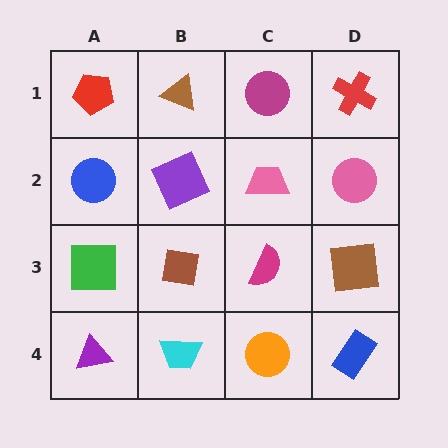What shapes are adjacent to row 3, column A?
A blue circle (row 2, column A), a purple triangle (row 4, column A), a brown square (row 3, column B).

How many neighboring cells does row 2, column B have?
4.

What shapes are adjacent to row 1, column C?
A pink trapezoid (row 2, column C), a brown triangle (row 1, column B), a red cross (row 1, column D).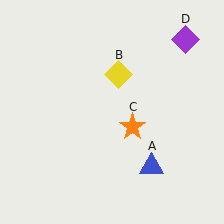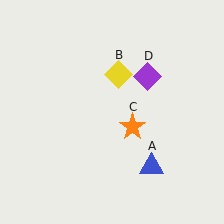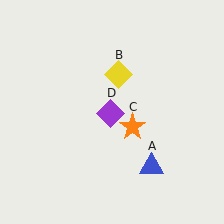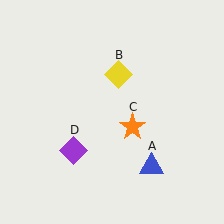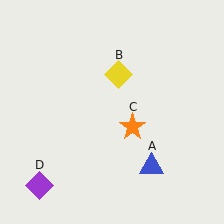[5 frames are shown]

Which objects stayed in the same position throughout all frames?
Blue triangle (object A) and yellow diamond (object B) and orange star (object C) remained stationary.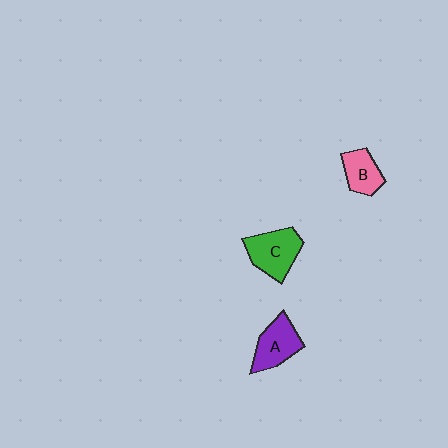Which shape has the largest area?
Shape C (green).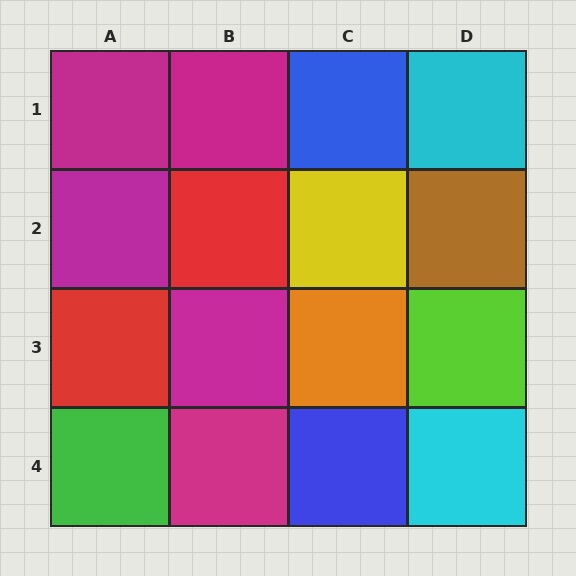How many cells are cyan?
2 cells are cyan.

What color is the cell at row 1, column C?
Blue.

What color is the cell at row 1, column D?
Cyan.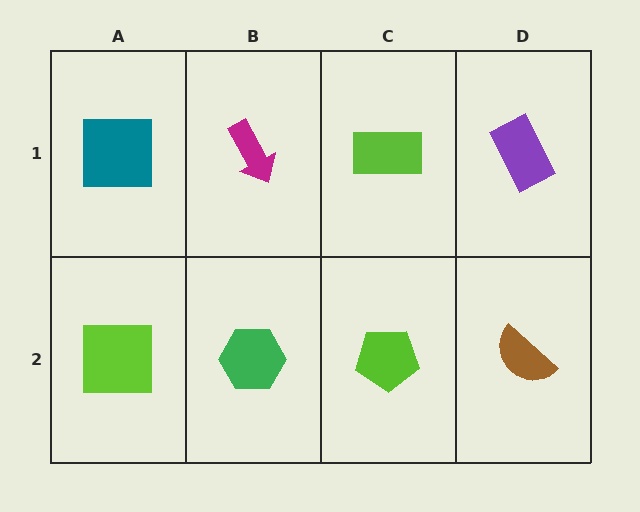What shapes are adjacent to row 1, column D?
A brown semicircle (row 2, column D), a lime rectangle (row 1, column C).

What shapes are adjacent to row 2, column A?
A teal square (row 1, column A), a green hexagon (row 2, column B).